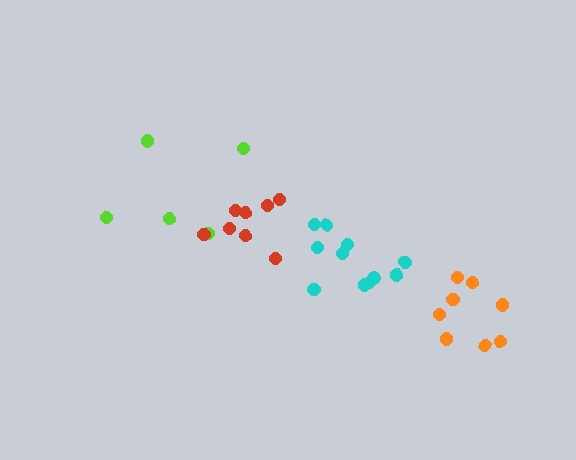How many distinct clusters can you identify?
There are 4 distinct clusters.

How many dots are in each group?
Group 1: 5 dots, Group 2: 8 dots, Group 3: 8 dots, Group 4: 11 dots (32 total).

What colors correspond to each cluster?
The clusters are colored: lime, red, orange, cyan.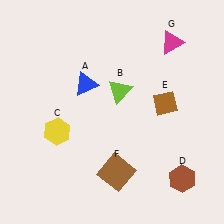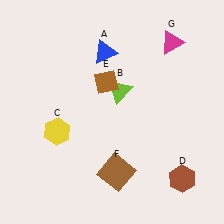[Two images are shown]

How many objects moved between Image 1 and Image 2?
2 objects moved between the two images.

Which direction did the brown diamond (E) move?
The brown diamond (E) moved left.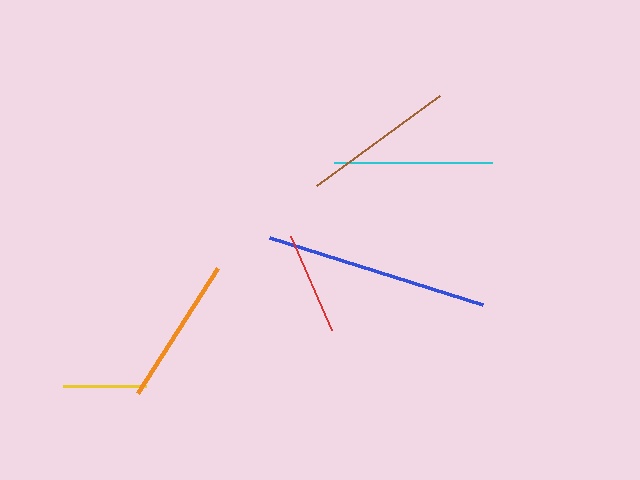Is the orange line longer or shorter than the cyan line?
The cyan line is longer than the orange line.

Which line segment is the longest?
The blue line is the longest at approximately 223 pixels.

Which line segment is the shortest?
The yellow line is the shortest at approximately 83 pixels.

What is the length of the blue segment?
The blue segment is approximately 223 pixels long.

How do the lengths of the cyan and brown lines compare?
The cyan and brown lines are approximately the same length.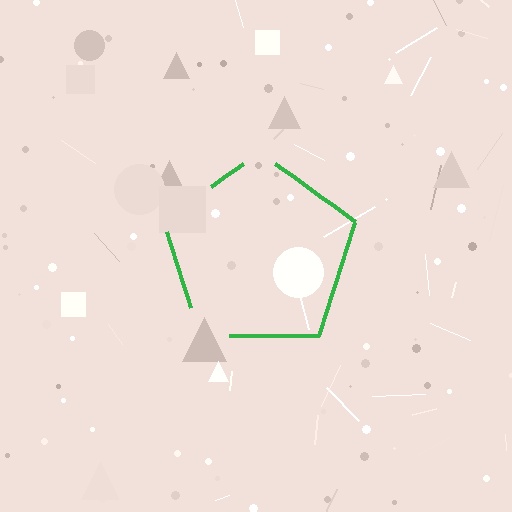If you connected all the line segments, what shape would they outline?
They would outline a pentagon.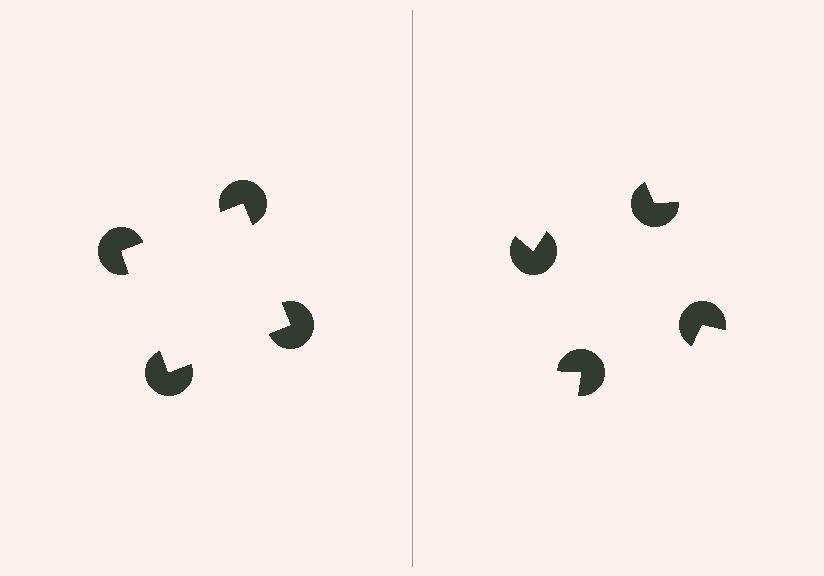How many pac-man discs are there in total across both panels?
8 — 4 on each side.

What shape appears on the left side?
An illusory square.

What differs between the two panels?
The pac-man discs are positioned identically on both sides; only the wedge orientations differ. On the left they align to a square; on the right they are misaligned.